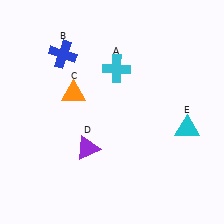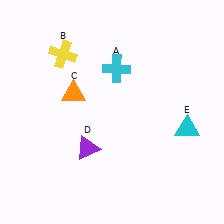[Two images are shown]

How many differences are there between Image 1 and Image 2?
There is 1 difference between the two images.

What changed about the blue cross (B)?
In Image 1, B is blue. In Image 2, it changed to yellow.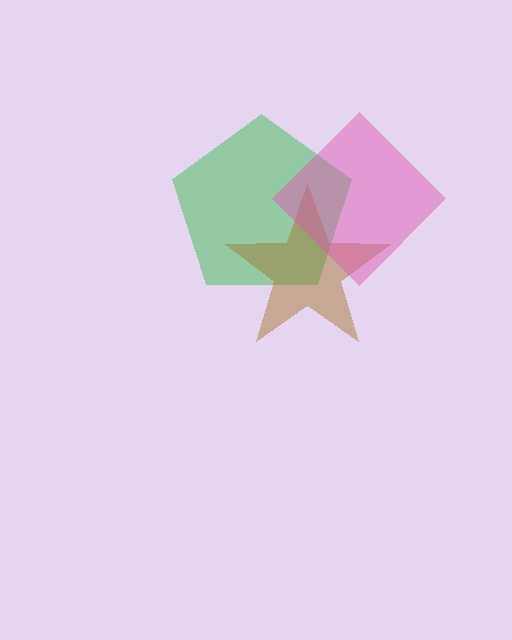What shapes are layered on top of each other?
The layered shapes are: a green pentagon, a brown star, a pink diamond.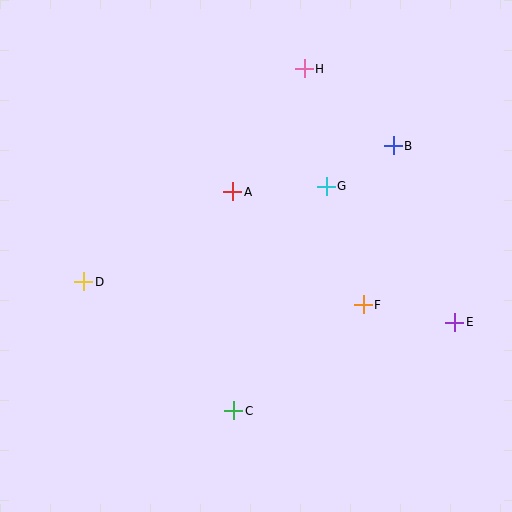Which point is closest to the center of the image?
Point A at (233, 192) is closest to the center.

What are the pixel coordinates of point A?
Point A is at (233, 192).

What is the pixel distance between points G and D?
The distance between G and D is 261 pixels.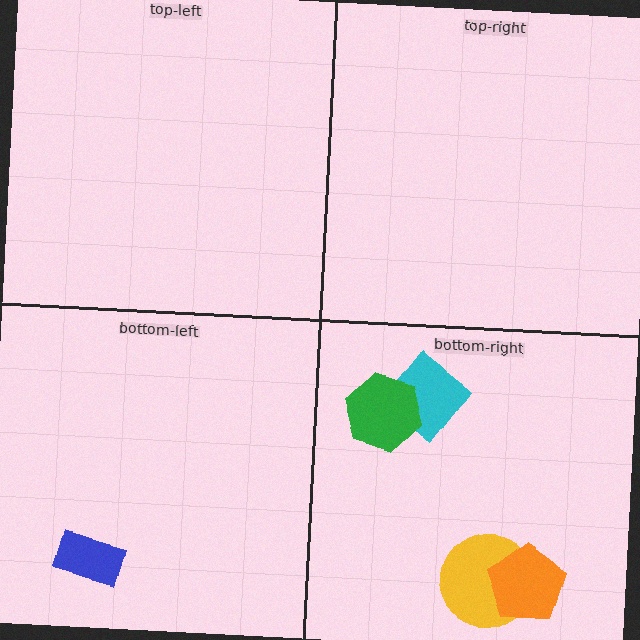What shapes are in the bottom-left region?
The blue rectangle.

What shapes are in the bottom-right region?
The yellow circle, the orange pentagon, the cyan diamond, the green hexagon.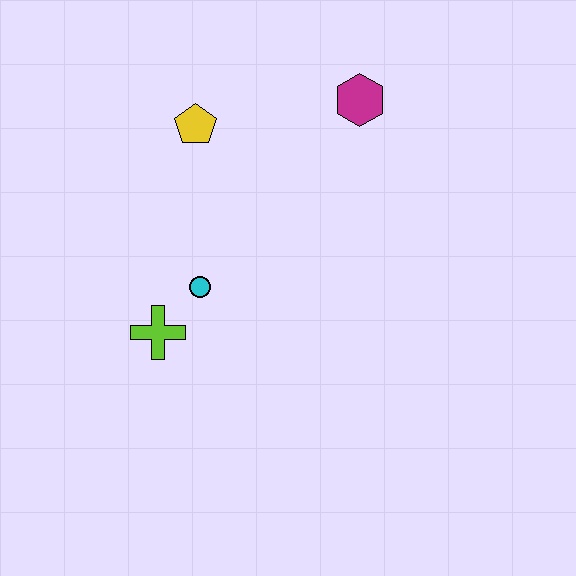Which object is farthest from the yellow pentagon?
The lime cross is farthest from the yellow pentagon.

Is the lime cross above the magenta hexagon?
No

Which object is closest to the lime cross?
The cyan circle is closest to the lime cross.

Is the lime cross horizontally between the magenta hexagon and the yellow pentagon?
No